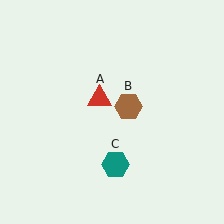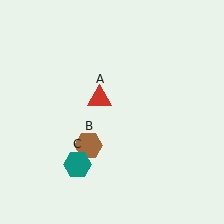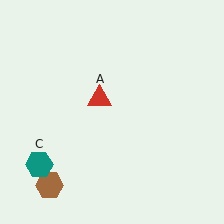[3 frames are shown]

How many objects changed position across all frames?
2 objects changed position: brown hexagon (object B), teal hexagon (object C).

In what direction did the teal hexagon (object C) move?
The teal hexagon (object C) moved left.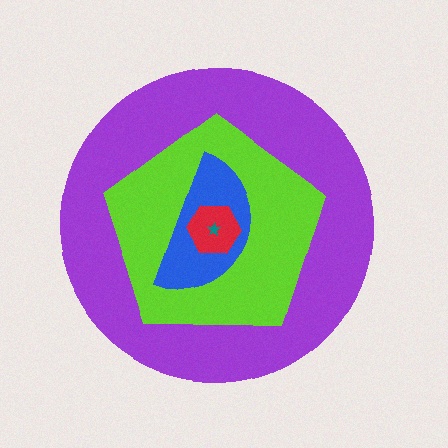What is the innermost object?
The teal star.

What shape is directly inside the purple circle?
The lime pentagon.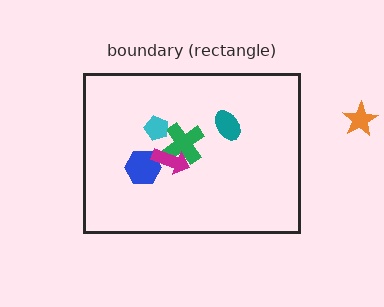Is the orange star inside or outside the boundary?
Outside.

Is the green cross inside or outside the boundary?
Inside.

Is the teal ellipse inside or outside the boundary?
Inside.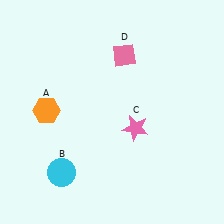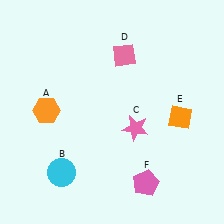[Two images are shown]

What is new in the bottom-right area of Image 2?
A pink pentagon (F) was added in the bottom-right area of Image 2.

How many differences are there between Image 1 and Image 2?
There are 2 differences between the two images.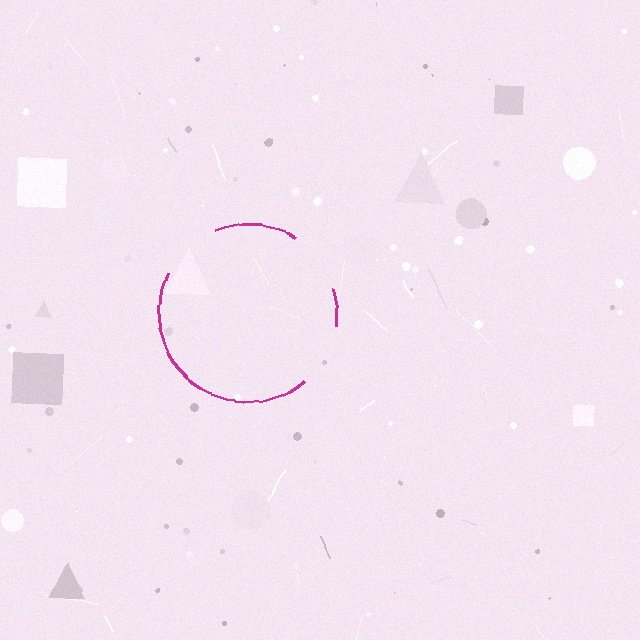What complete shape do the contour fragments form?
The contour fragments form a circle.